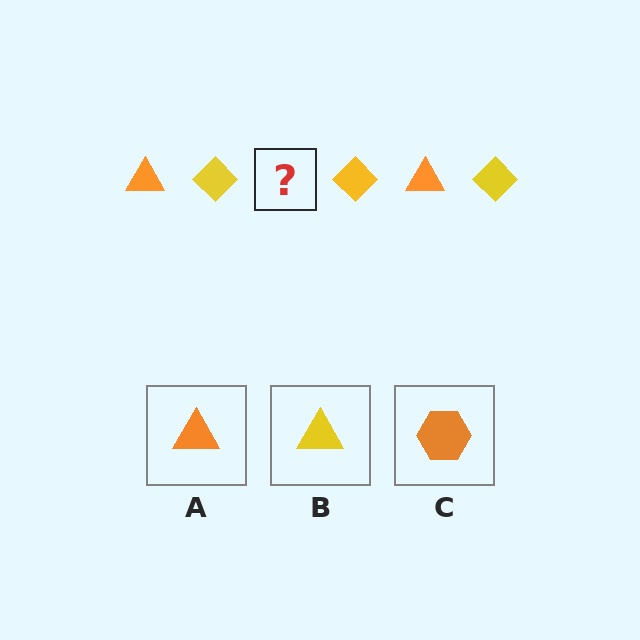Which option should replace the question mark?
Option A.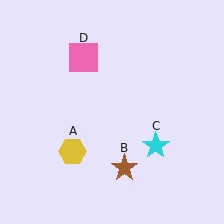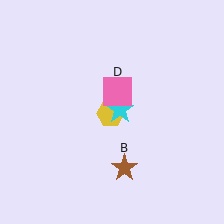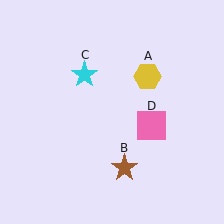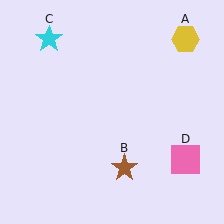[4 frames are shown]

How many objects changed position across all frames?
3 objects changed position: yellow hexagon (object A), cyan star (object C), pink square (object D).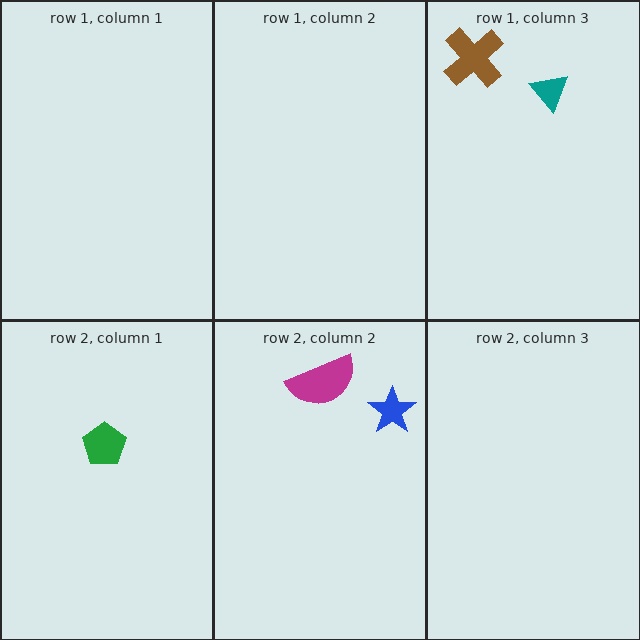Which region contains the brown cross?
The row 1, column 3 region.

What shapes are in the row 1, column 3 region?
The brown cross, the teal triangle.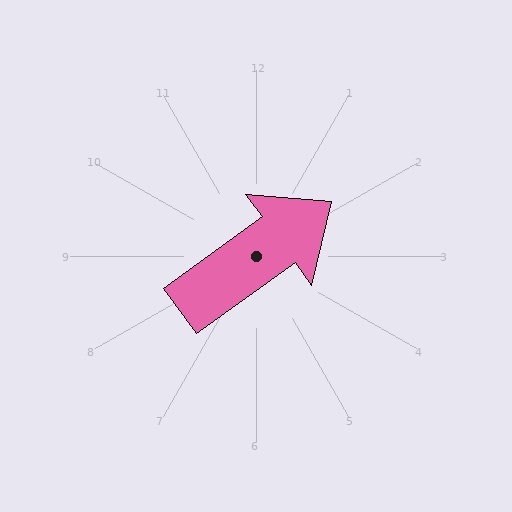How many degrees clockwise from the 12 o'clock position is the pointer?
Approximately 54 degrees.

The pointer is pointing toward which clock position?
Roughly 2 o'clock.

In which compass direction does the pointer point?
Northeast.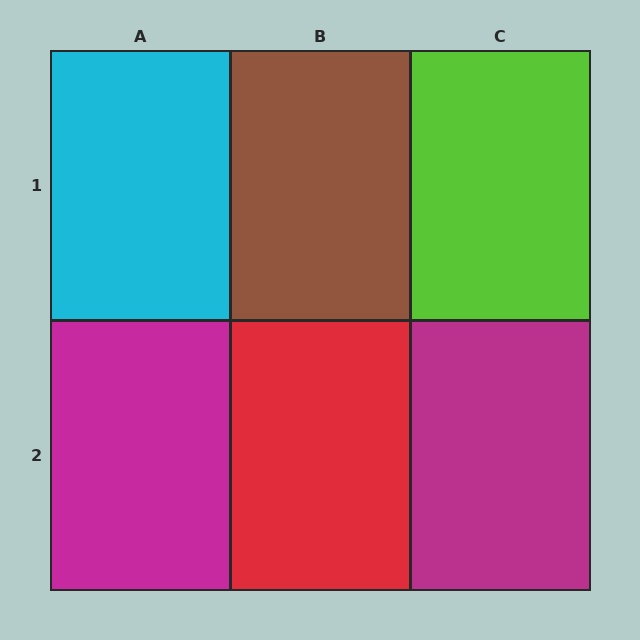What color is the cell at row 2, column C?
Magenta.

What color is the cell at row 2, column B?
Red.